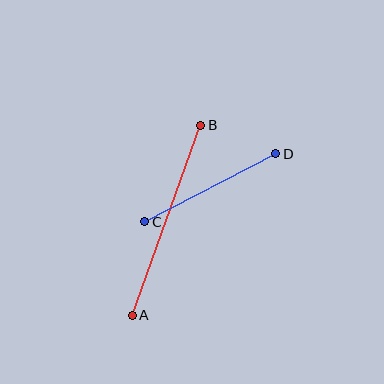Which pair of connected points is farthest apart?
Points A and B are farthest apart.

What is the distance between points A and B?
The distance is approximately 202 pixels.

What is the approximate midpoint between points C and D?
The midpoint is at approximately (210, 188) pixels.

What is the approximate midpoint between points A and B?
The midpoint is at approximately (167, 220) pixels.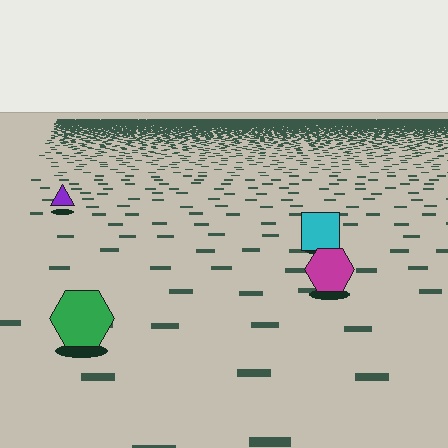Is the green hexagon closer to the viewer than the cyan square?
Yes. The green hexagon is closer — you can tell from the texture gradient: the ground texture is coarser near it.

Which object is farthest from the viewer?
The purple triangle is farthest from the viewer. It appears smaller and the ground texture around it is denser.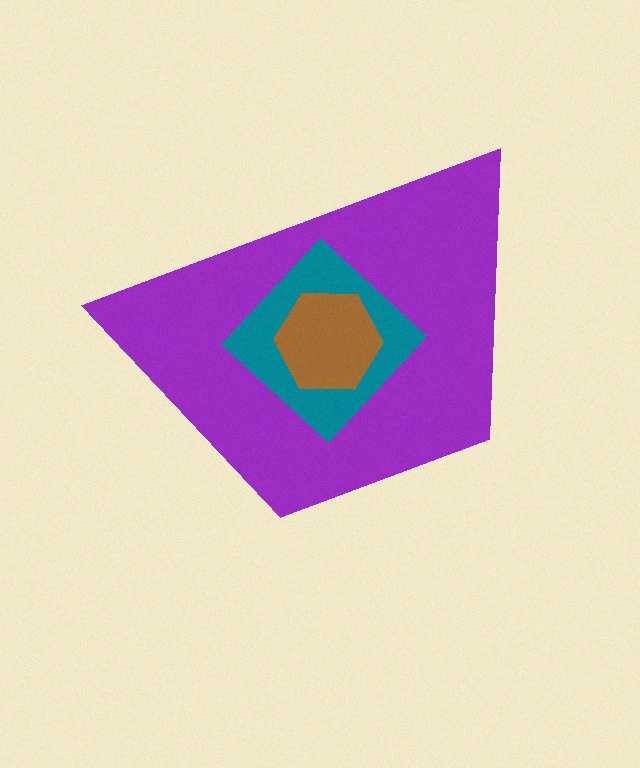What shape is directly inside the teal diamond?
The brown hexagon.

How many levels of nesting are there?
3.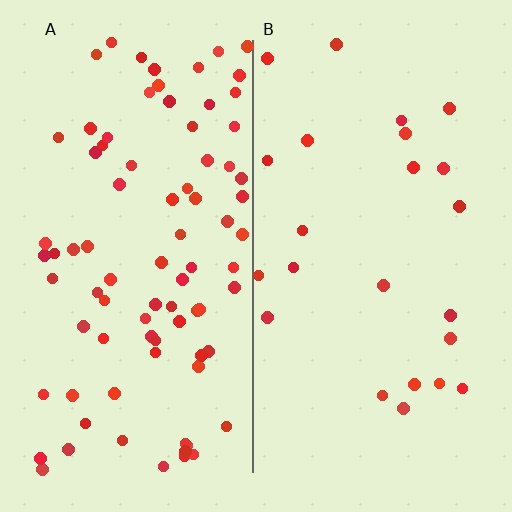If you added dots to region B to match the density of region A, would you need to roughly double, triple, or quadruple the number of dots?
Approximately quadruple.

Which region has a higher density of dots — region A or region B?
A (the left).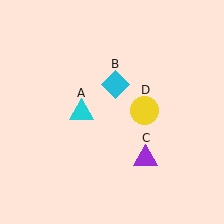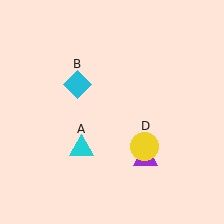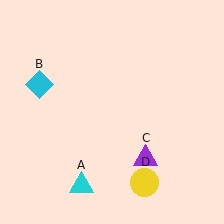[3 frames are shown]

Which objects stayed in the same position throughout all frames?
Purple triangle (object C) remained stationary.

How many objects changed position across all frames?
3 objects changed position: cyan triangle (object A), cyan diamond (object B), yellow circle (object D).